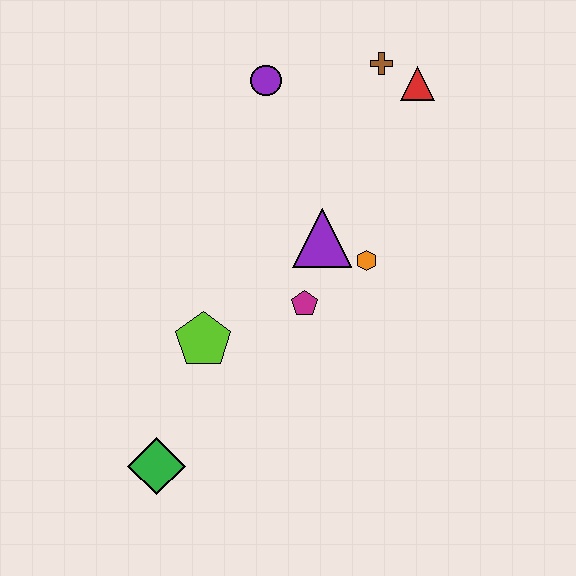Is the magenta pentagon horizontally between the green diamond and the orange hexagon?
Yes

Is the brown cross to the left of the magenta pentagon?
No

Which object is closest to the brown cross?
The red triangle is closest to the brown cross.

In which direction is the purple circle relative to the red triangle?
The purple circle is to the left of the red triangle.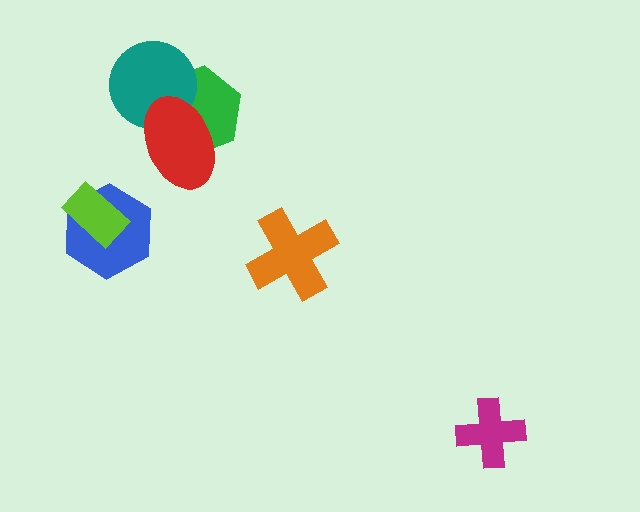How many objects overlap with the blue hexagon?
1 object overlaps with the blue hexagon.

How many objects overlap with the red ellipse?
2 objects overlap with the red ellipse.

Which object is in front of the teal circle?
The red ellipse is in front of the teal circle.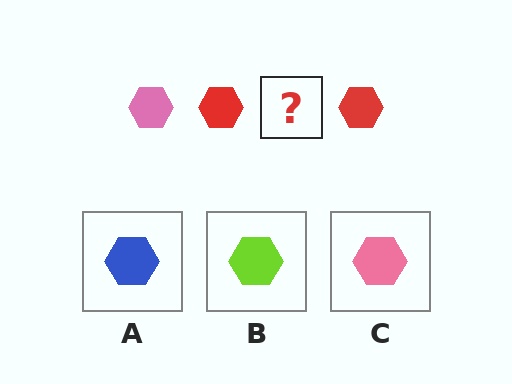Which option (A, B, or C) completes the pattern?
C.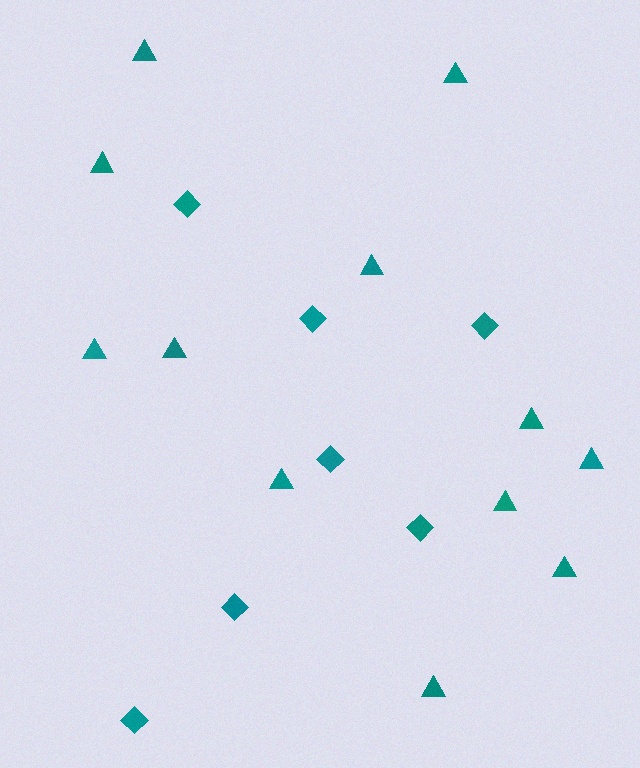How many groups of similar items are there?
There are 2 groups: one group of diamonds (7) and one group of triangles (12).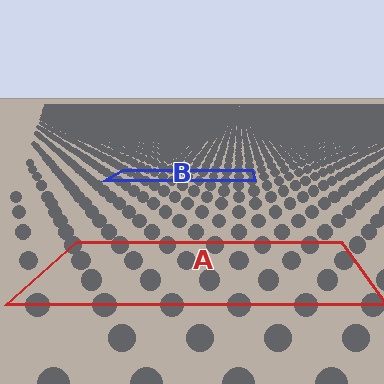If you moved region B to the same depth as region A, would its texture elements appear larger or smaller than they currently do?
They would appear larger. At a closer depth, the same texture elements are projected at a bigger on-screen size.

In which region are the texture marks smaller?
The texture marks are smaller in region B, because it is farther away.